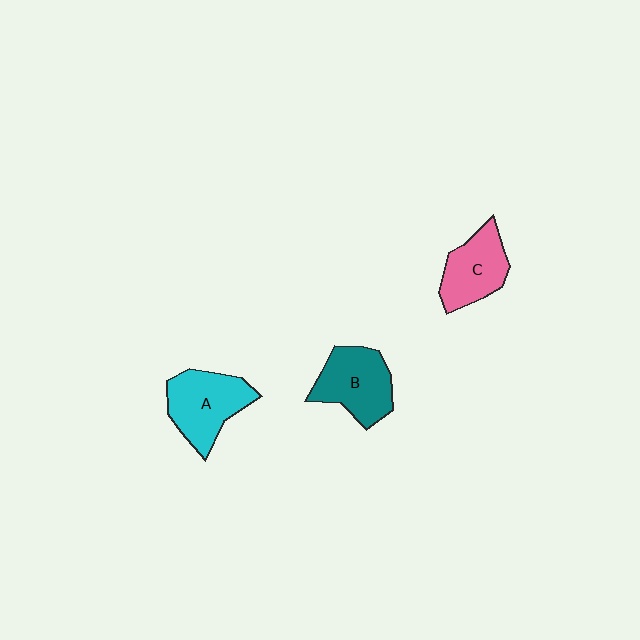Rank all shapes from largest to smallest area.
From largest to smallest: A (cyan), B (teal), C (pink).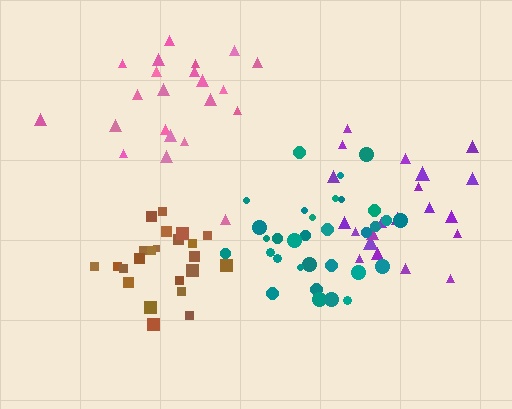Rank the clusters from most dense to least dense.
brown, teal, pink, purple.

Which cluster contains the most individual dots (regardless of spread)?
Teal (32).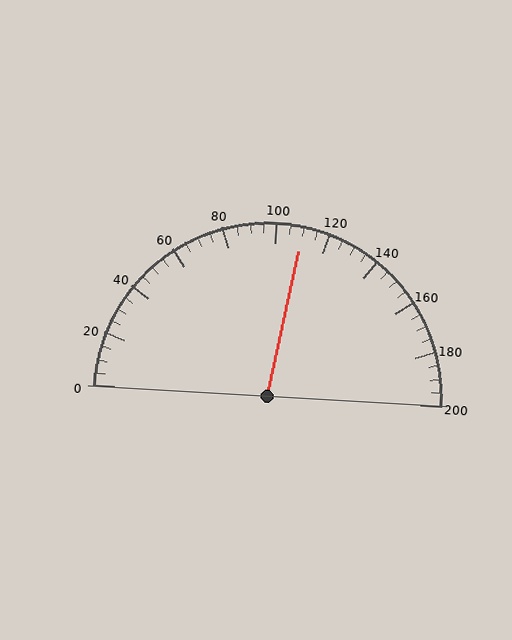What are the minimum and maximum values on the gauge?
The gauge ranges from 0 to 200.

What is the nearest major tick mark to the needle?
The nearest major tick mark is 120.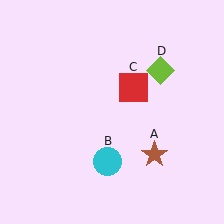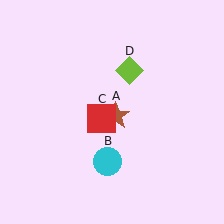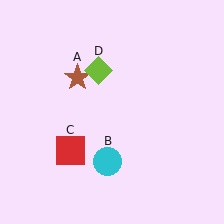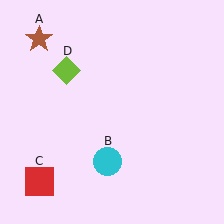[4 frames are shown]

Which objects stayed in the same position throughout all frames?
Cyan circle (object B) remained stationary.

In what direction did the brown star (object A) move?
The brown star (object A) moved up and to the left.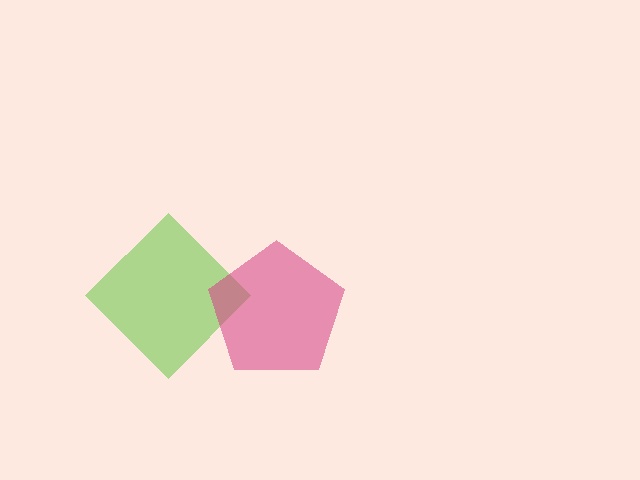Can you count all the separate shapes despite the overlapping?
Yes, there are 2 separate shapes.